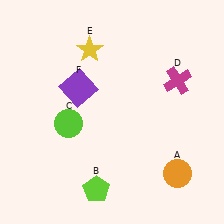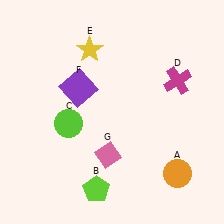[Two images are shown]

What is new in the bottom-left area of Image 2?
A pink diamond (G) was added in the bottom-left area of Image 2.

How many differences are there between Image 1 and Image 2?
There is 1 difference between the two images.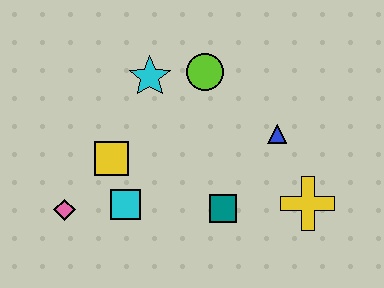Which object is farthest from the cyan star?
The yellow cross is farthest from the cyan star.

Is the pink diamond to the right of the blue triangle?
No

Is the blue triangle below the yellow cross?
No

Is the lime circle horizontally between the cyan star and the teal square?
Yes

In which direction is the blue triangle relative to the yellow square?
The blue triangle is to the right of the yellow square.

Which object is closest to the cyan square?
The yellow square is closest to the cyan square.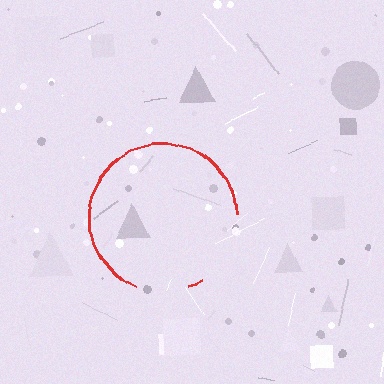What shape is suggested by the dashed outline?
The dashed outline suggests a circle.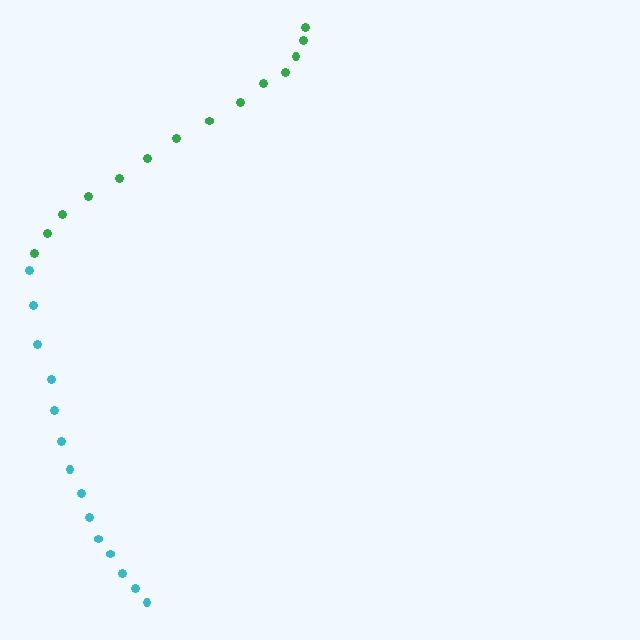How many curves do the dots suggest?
There are 2 distinct paths.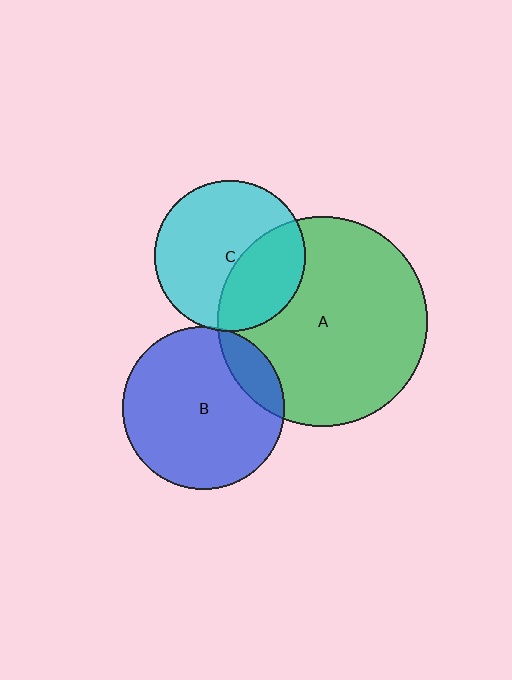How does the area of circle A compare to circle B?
Approximately 1.7 times.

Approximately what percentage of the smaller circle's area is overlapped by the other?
Approximately 15%.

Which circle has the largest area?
Circle A (green).